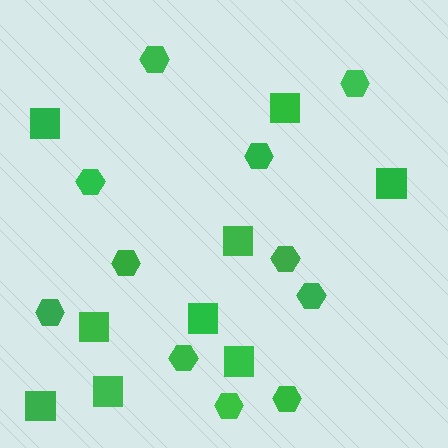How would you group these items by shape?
There are 2 groups: one group of squares (9) and one group of hexagons (11).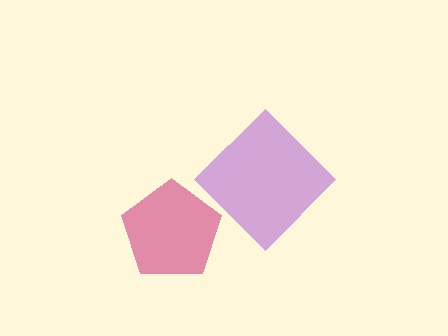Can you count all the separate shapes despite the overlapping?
Yes, there are 2 separate shapes.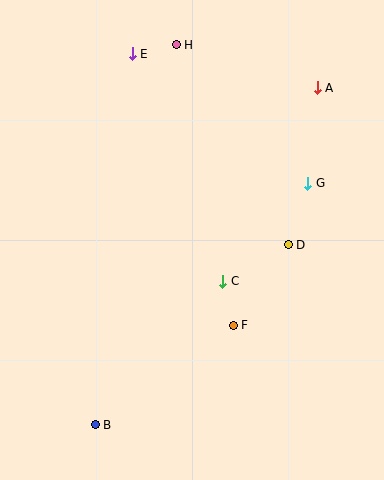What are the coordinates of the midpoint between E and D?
The midpoint between E and D is at (210, 149).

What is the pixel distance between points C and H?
The distance between C and H is 241 pixels.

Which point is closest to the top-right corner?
Point A is closest to the top-right corner.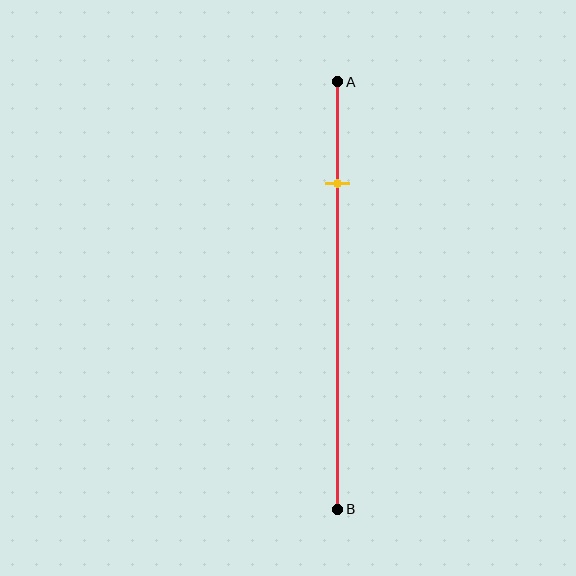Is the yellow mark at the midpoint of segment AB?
No, the mark is at about 25% from A, not at the 50% midpoint.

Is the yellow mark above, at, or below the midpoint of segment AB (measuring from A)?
The yellow mark is above the midpoint of segment AB.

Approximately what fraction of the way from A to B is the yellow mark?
The yellow mark is approximately 25% of the way from A to B.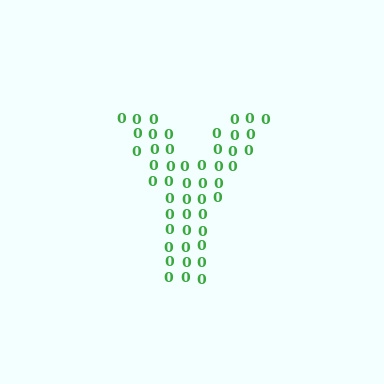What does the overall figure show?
The overall figure shows the letter Y.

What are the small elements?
The small elements are digit 0's.